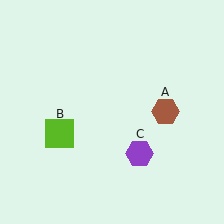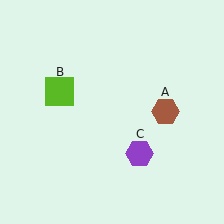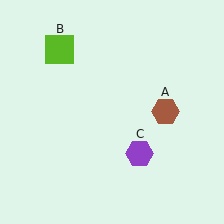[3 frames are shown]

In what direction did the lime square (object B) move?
The lime square (object B) moved up.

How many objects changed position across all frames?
1 object changed position: lime square (object B).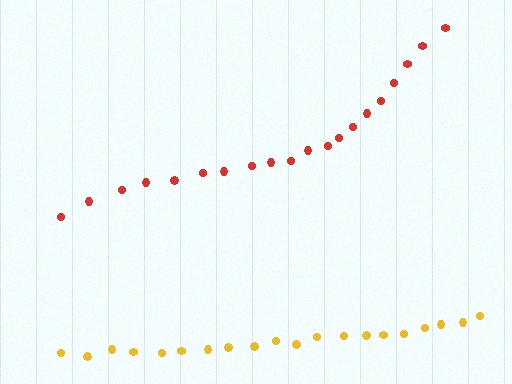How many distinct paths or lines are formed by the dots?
There are 2 distinct paths.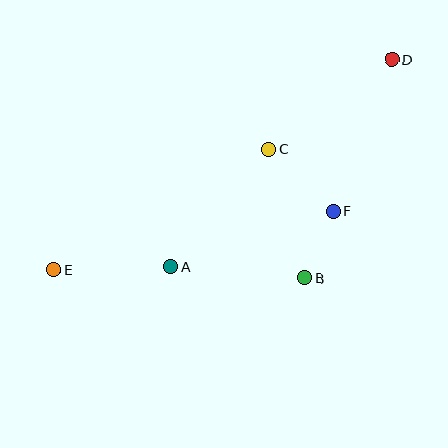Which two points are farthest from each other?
Points D and E are farthest from each other.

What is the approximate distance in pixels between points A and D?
The distance between A and D is approximately 303 pixels.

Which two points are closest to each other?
Points B and F are closest to each other.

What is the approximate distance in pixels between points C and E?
The distance between C and E is approximately 247 pixels.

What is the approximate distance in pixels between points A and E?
The distance between A and E is approximately 117 pixels.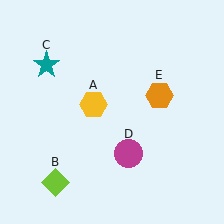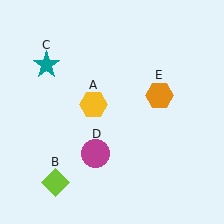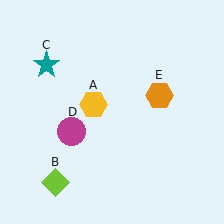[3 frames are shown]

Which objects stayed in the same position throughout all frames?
Yellow hexagon (object A) and lime diamond (object B) and teal star (object C) and orange hexagon (object E) remained stationary.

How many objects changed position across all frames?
1 object changed position: magenta circle (object D).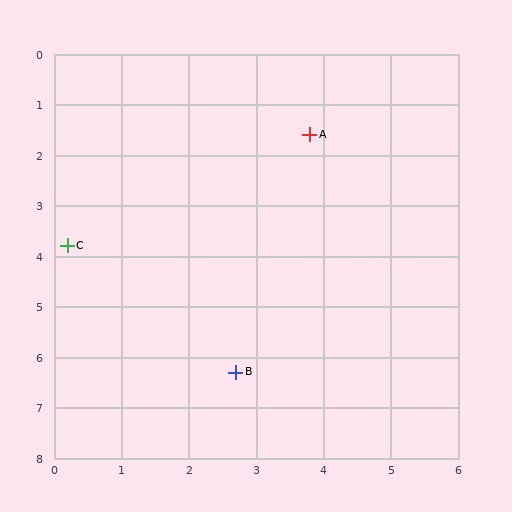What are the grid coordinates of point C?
Point C is at approximately (0.2, 3.8).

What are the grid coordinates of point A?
Point A is at approximately (3.8, 1.6).